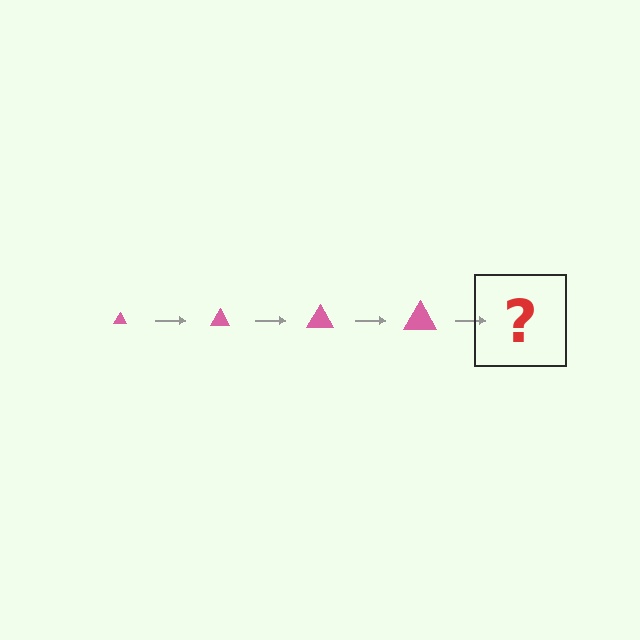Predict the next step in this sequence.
The next step is a pink triangle, larger than the previous one.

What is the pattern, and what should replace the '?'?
The pattern is that the triangle gets progressively larger each step. The '?' should be a pink triangle, larger than the previous one.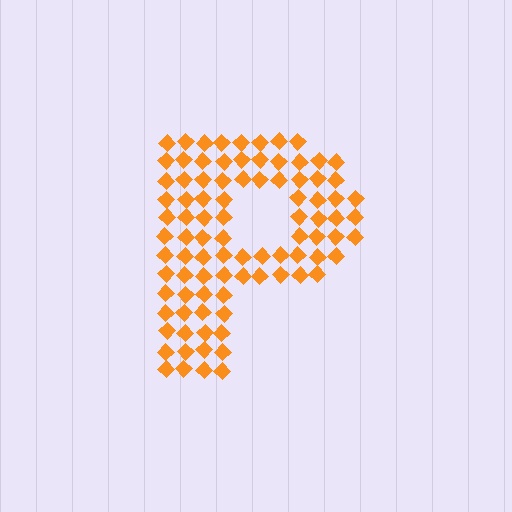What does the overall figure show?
The overall figure shows the letter P.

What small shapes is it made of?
It is made of small diamonds.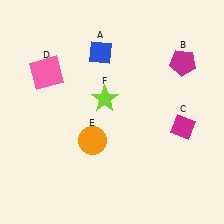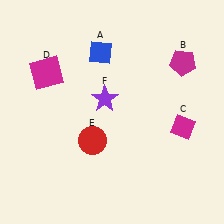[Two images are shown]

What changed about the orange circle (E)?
In Image 1, E is orange. In Image 2, it changed to red.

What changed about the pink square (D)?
In Image 1, D is pink. In Image 2, it changed to magenta.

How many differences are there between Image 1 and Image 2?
There are 3 differences between the two images.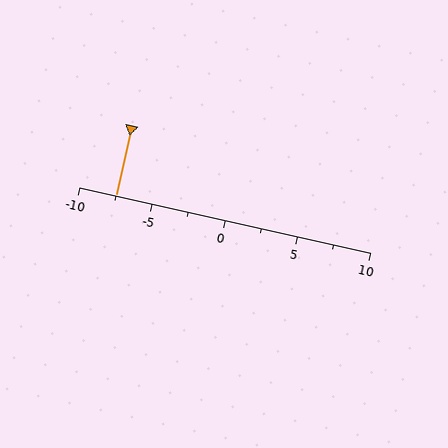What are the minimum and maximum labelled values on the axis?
The axis runs from -10 to 10.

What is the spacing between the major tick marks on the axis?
The major ticks are spaced 5 apart.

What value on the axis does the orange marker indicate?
The marker indicates approximately -7.5.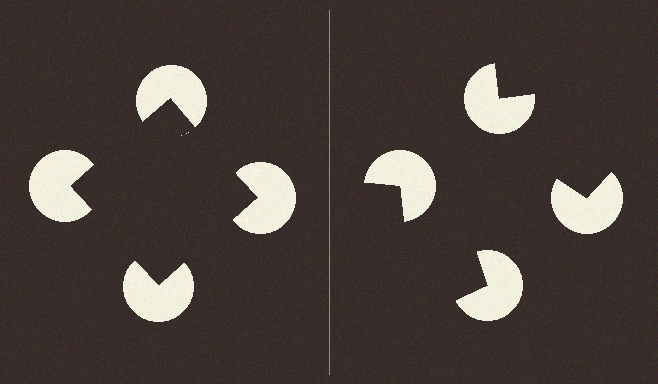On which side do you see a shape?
An illusory square appears on the left side. On the right side the wedge cuts are rotated, so no coherent shape forms.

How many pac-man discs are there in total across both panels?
8 — 4 on each side.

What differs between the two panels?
The pac-man discs are positioned identically on both sides; only the wedge orientations differ. On the left they align to a square; on the right they are misaligned.